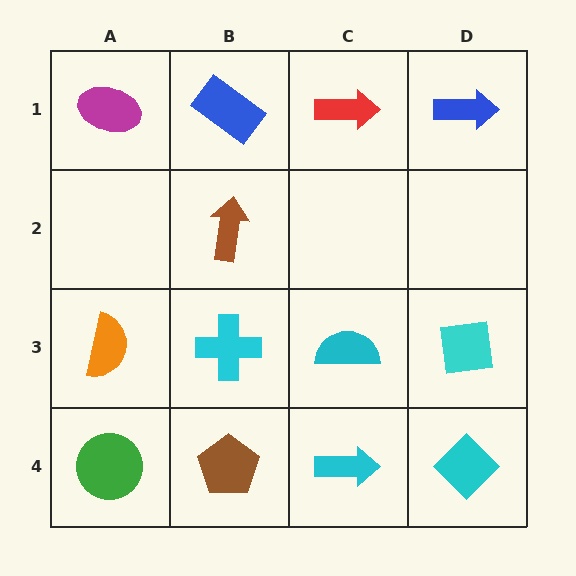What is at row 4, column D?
A cyan diamond.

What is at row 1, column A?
A magenta ellipse.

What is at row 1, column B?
A blue rectangle.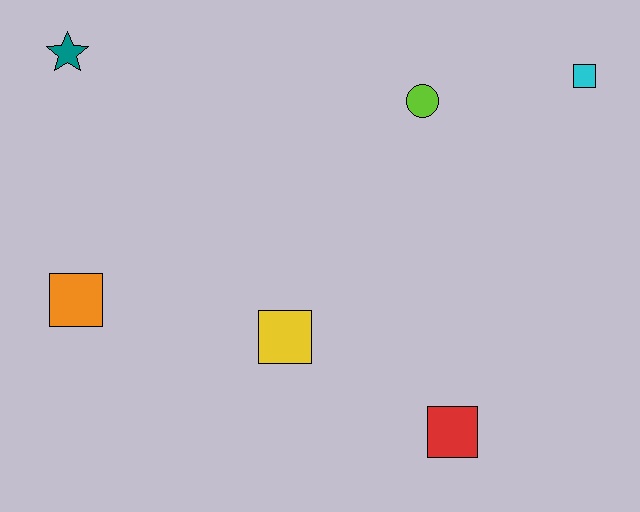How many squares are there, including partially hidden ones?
There are 4 squares.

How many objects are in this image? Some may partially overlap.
There are 6 objects.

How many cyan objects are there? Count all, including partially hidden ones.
There is 1 cyan object.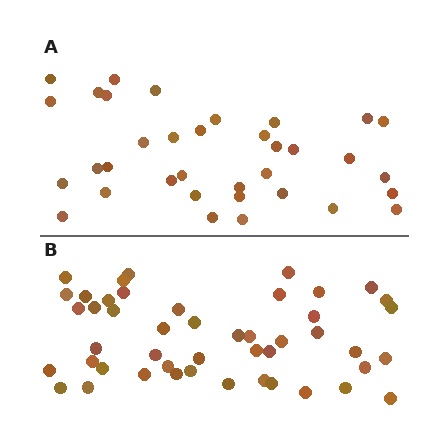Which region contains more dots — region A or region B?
Region B (the bottom region) has more dots.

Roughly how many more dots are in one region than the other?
Region B has roughly 12 or so more dots than region A.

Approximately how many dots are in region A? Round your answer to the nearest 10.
About 40 dots. (The exact count is 35, which rounds to 40.)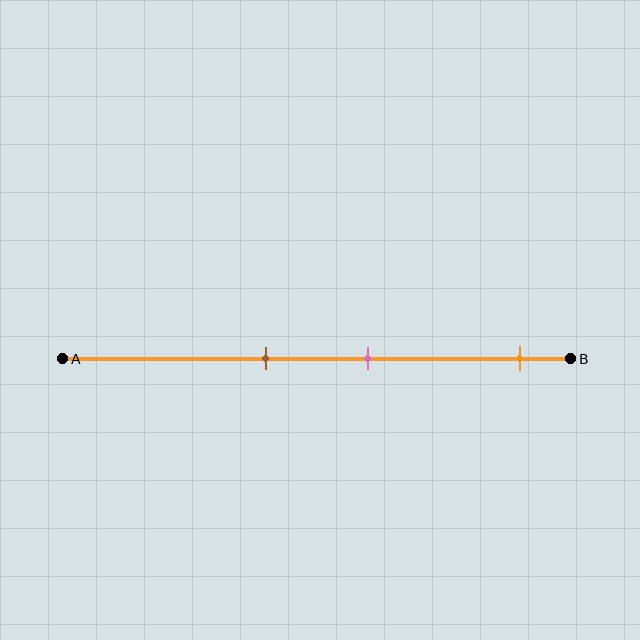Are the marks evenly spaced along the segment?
No, the marks are not evenly spaced.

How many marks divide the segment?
There are 3 marks dividing the segment.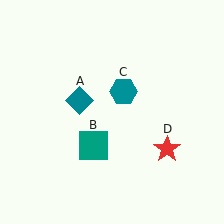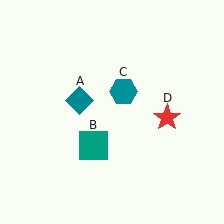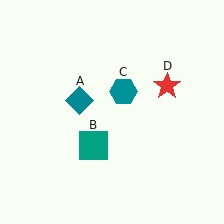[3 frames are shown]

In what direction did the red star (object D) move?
The red star (object D) moved up.